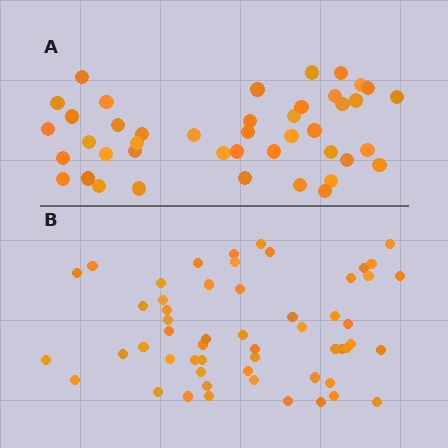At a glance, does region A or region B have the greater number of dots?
Region B (the bottom region) has more dots.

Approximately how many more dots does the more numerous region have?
Region B has roughly 12 or so more dots than region A.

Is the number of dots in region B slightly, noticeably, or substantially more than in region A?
Region B has noticeably more, but not dramatically so. The ratio is roughly 1.3 to 1.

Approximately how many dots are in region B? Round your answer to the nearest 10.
About 60 dots. (The exact count is 55, which rounds to 60.)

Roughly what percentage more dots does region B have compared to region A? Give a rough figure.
About 30% more.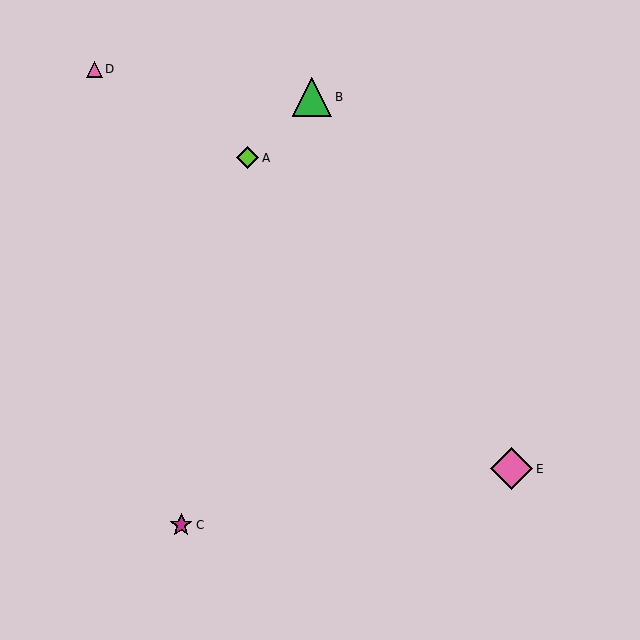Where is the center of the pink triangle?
The center of the pink triangle is at (94, 69).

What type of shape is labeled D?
Shape D is a pink triangle.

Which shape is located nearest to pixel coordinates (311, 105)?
The green triangle (labeled B) at (312, 97) is nearest to that location.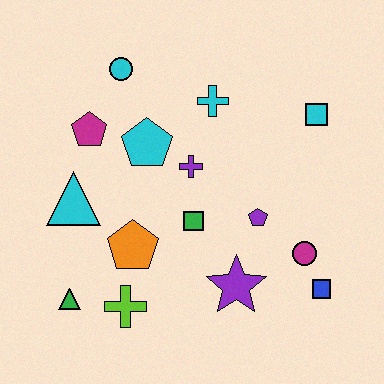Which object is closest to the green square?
The purple cross is closest to the green square.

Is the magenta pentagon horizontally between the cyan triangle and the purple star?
Yes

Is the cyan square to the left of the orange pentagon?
No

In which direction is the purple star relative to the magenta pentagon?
The purple star is below the magenta pentagon.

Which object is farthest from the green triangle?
The cyan square is farthest from the green triangle.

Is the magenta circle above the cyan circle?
No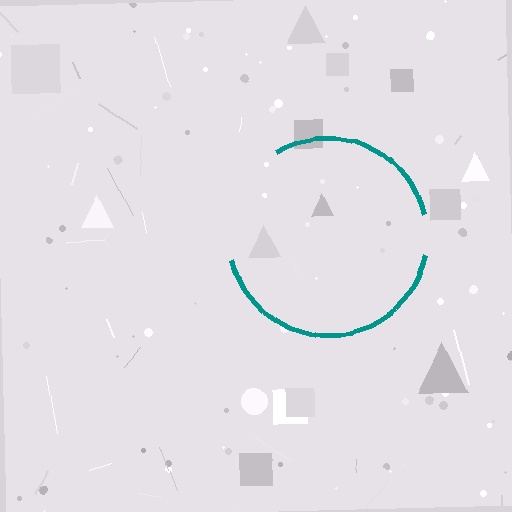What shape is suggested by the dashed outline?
The dashed outline suggests a circle.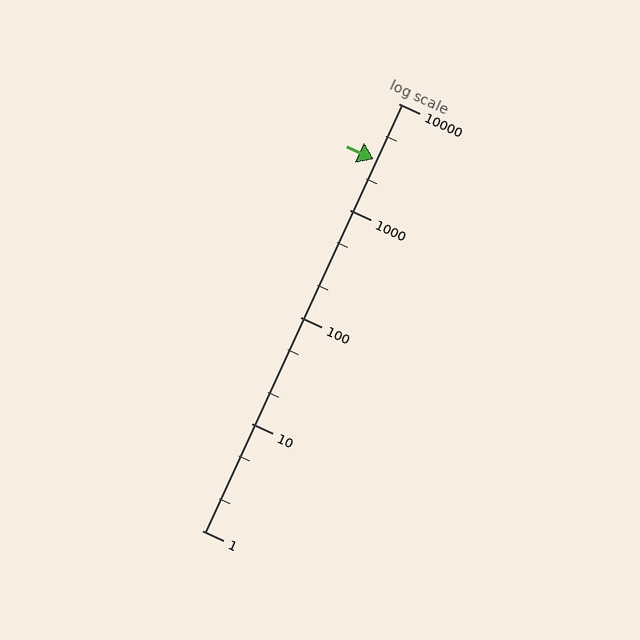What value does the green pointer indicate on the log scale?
The pointer indicates approximately 3000.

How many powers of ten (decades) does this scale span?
The scale spans 4 decades, from 1 to 10000.